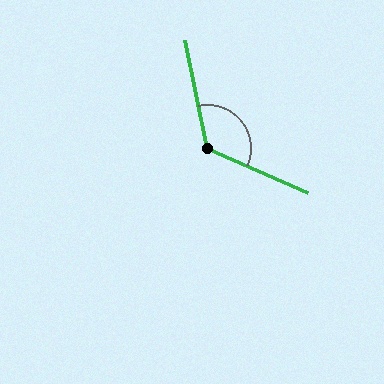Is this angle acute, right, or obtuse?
It is obtuse.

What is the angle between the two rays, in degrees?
Approximately 126 degrees.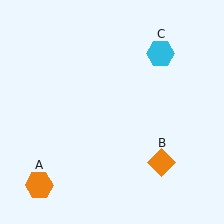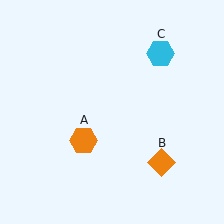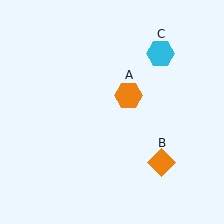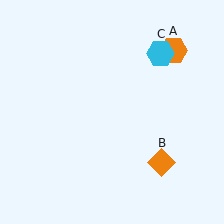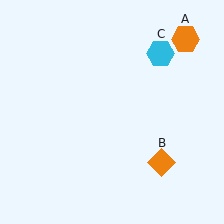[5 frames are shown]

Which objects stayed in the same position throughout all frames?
Orange diamond (object B) and cyan hexagon (object C) remained stationary.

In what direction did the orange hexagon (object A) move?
The orange hexagon (object A) moved up and to the right.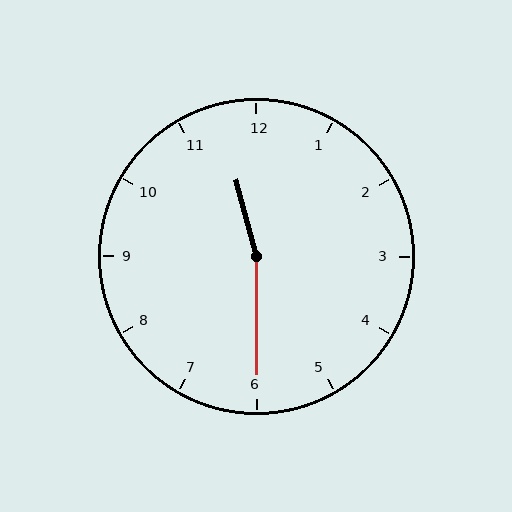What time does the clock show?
11:30.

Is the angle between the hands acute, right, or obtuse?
It is obtuse.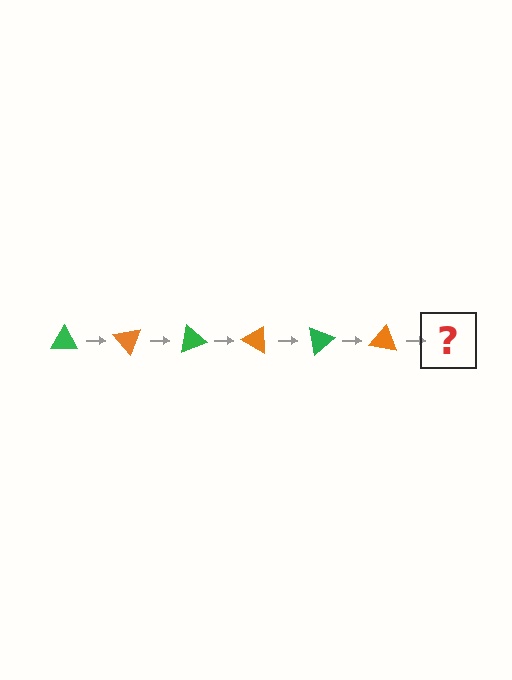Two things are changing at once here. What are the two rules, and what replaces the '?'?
The two rules are that it rotates 50 degrees each step and the color cycles through green and orange. The '?' should be a green triangle, rotated 300 degrees from the start.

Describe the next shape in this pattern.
It should be a green triangle, rotated 300 degrees from the start.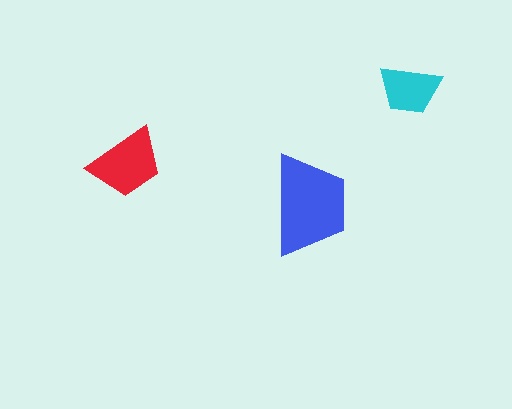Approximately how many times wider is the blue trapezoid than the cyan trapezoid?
About 1.5 times wider.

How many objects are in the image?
There are 3 objects in the image.